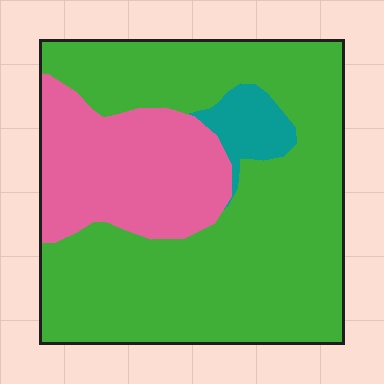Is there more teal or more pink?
Pink.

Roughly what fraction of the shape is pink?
Pink takes up about one quarter (1/4) of the shape.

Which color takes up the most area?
Green, at roughly 70%.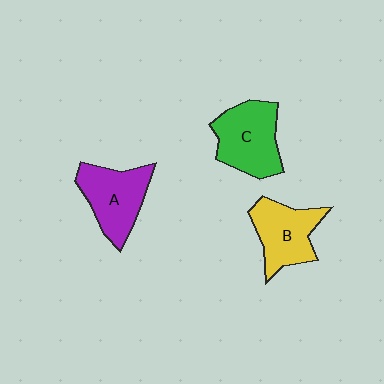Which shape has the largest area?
Shape C (green).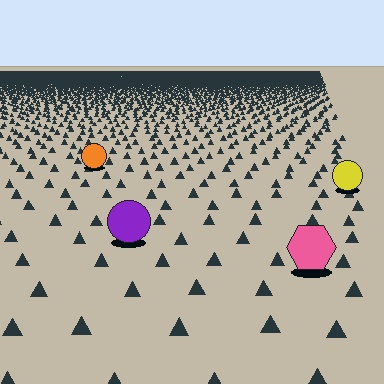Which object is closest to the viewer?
The pink hexagon is closest. The texture marks near it are larger and more spread out.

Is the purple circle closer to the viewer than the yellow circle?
Yes. The purple circle is closer — you can tell from the texture gradient: the ground texture is coarser near it.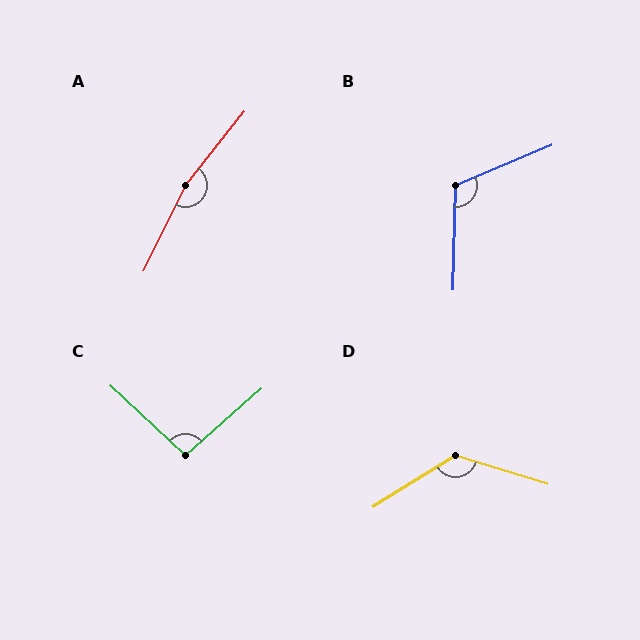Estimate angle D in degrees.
Approximately 131 degrees.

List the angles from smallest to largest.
C (96°), B (114°), D (131°), A (168°).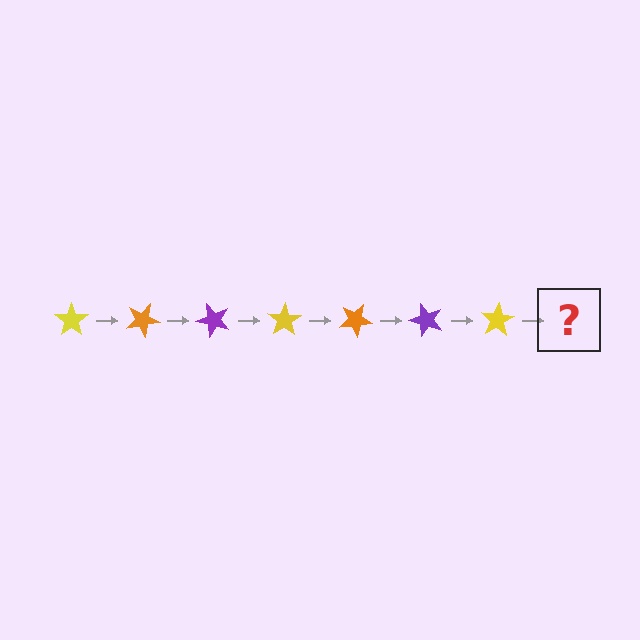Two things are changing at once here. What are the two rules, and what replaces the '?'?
The two rules are that it rotates 25 degrees each step and the color cycles through yellow, orange, and purple. The '?' should be an orange star, rotated 175 degrees from the start.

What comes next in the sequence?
The next element should be an orange star, rotated 175 degrees from the start.